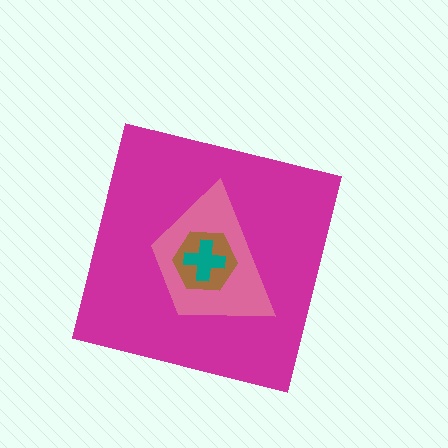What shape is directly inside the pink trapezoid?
The brown hexagon.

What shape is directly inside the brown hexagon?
The teal cross.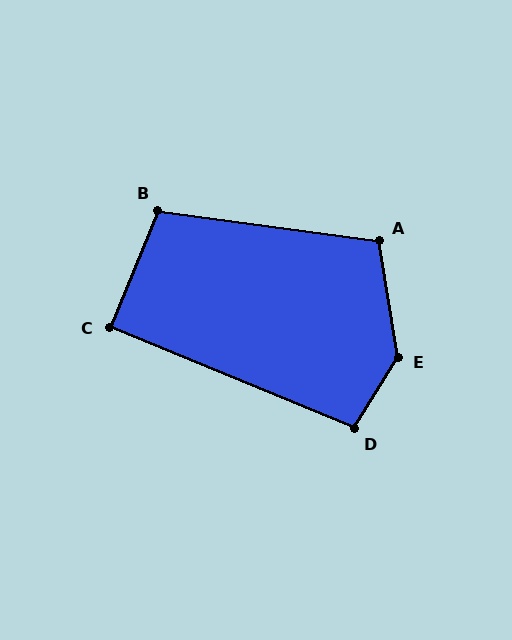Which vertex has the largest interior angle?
E, at approximately 140 degrees.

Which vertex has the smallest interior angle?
C, at approximately 90 degrees.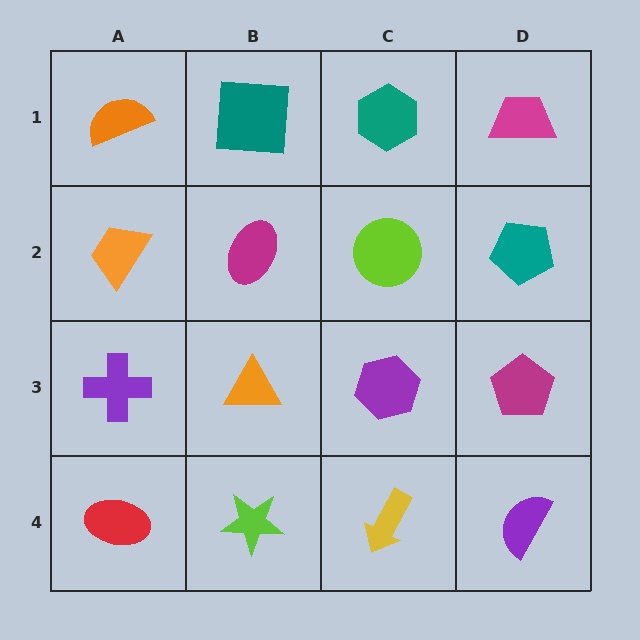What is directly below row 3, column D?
A purple semicircle.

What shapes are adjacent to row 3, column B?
A magenta ellipse (row 2, column B), a lime star (row 4, column B), a purple cross (row 3, column A), a purple hexagon (row 3, column C).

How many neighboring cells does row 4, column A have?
2.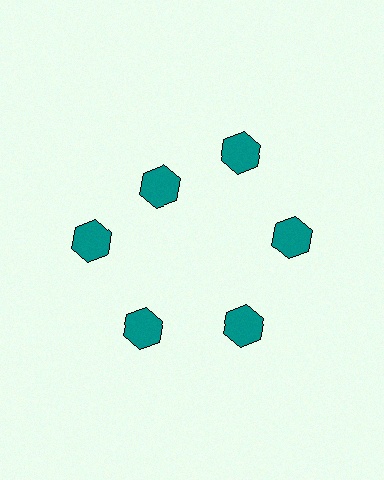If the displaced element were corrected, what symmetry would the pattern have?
It would have 6-fold rotational symmetry — the pattern would map onto itself every 60 degrees.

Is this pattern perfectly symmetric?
No. The 6 teal hexagons are arranged in a ring, but one element near the 11 o'clock position is pulled inward toward the center, breaking the 6-fold rotational symmetry.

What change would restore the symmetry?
The symmetry would be restored by moving it outward, back onto the ring so that all 6 hexagons sit at equal angles and equal distance from the center.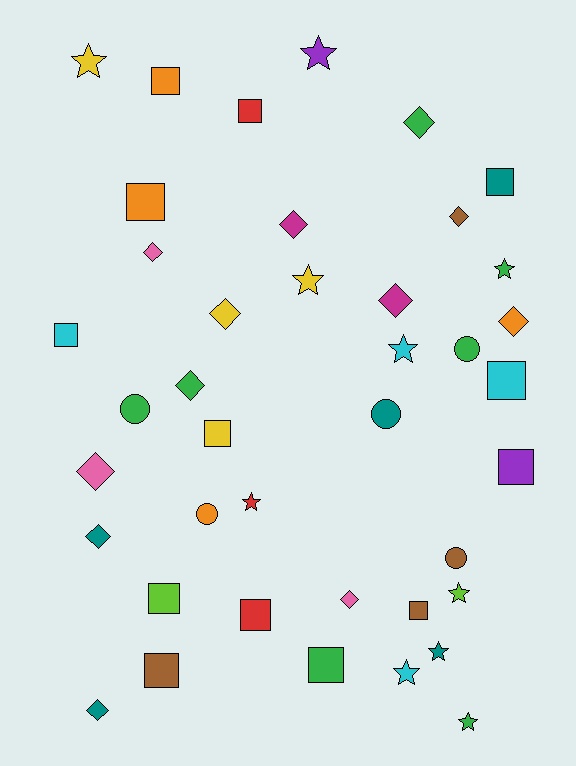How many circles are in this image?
There are 5 circles.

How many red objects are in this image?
There are 3 red objects.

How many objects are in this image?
There are 40 objects.